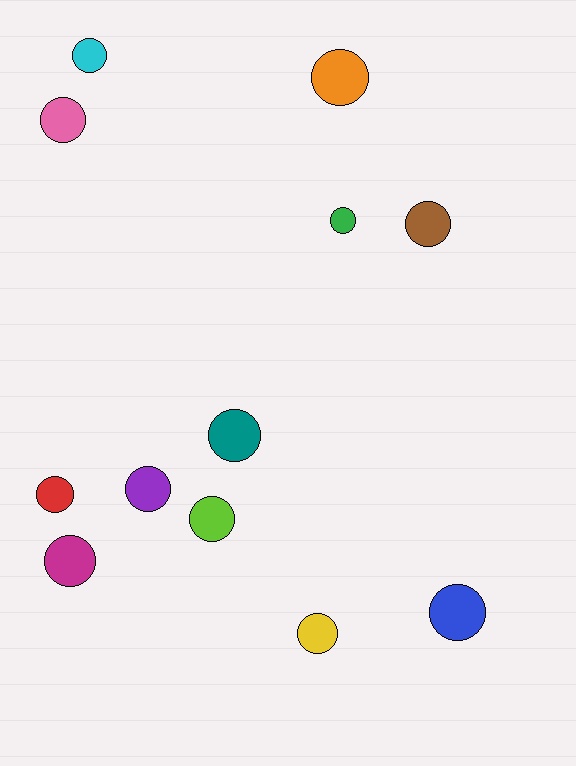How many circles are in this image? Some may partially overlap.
There are 12 circles.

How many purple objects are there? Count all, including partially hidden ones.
There is 1 purple object.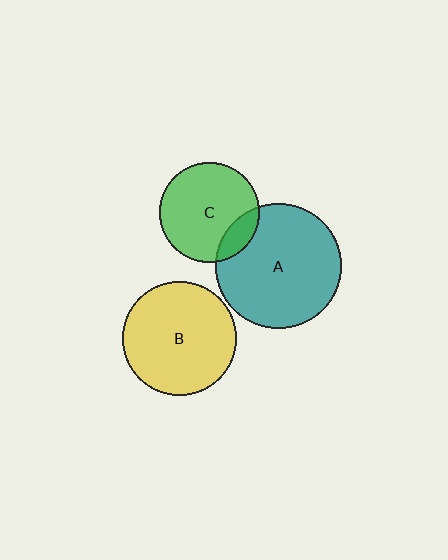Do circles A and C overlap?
Yes.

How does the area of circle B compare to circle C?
Approximately 1.3 times.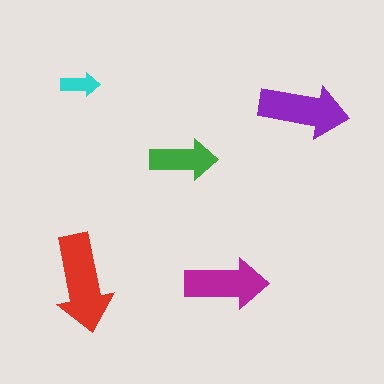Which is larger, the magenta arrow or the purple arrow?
The purple one.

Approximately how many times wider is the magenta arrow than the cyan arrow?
About 2 times wider.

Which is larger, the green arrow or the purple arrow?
The purple one.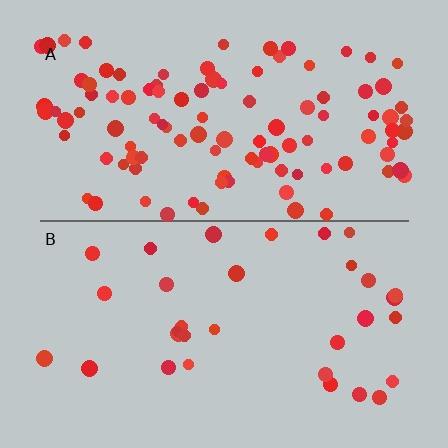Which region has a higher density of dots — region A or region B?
A (the top).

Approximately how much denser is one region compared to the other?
Approximately 3.2× — region A over region B.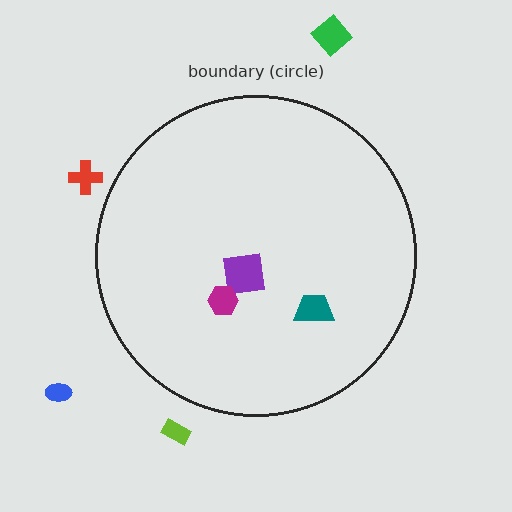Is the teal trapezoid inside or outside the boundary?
Inside.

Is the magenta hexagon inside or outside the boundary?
Inside.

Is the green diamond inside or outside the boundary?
Outside.